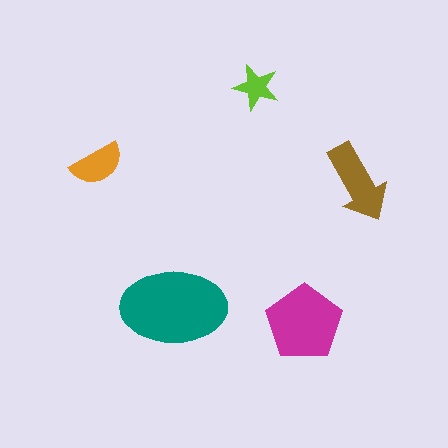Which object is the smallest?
The lime star.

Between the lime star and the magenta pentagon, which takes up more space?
The magenta pentagon.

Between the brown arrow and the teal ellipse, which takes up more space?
The teal ellipse.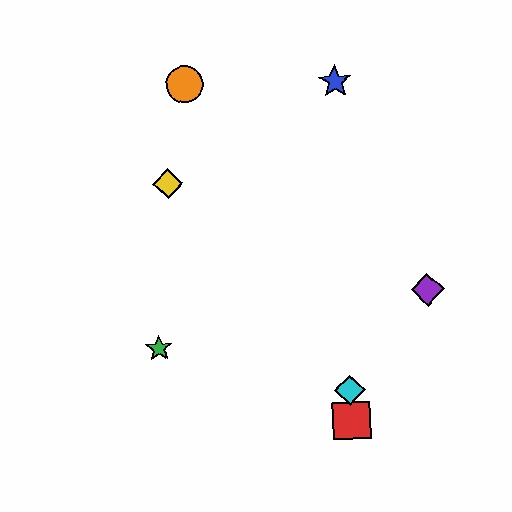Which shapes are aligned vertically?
The red square, the blue star, the cyan diamond are aligned vertically.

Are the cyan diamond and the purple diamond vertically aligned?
No, the cyan diamond is at x≈350 and the purple diamond is at x≈428.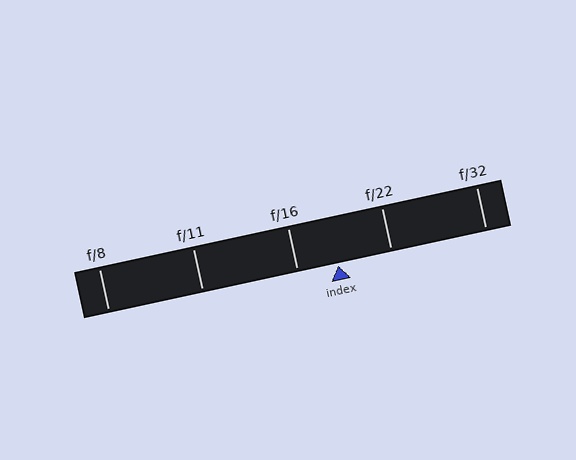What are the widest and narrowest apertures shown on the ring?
The widest aperture shown is f/8 and the narrowest is f/32.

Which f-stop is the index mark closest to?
The index mark is closest to f/16.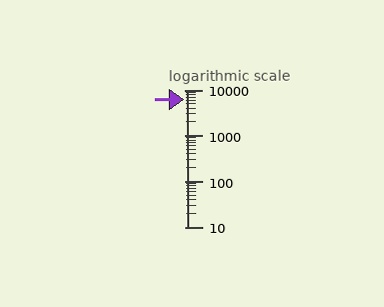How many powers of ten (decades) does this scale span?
The scale spans 3 decades, from 10 to 10000.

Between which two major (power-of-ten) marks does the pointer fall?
The pointer is between 1000 and 10000.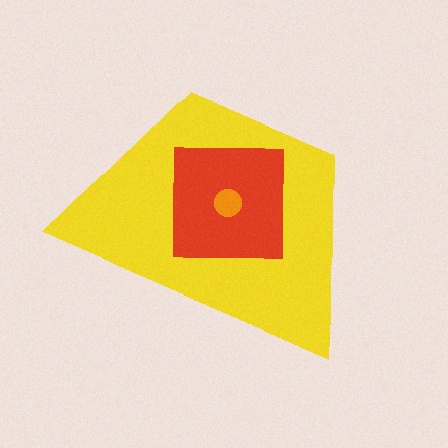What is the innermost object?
The orange circle.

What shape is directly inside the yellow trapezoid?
The red square.